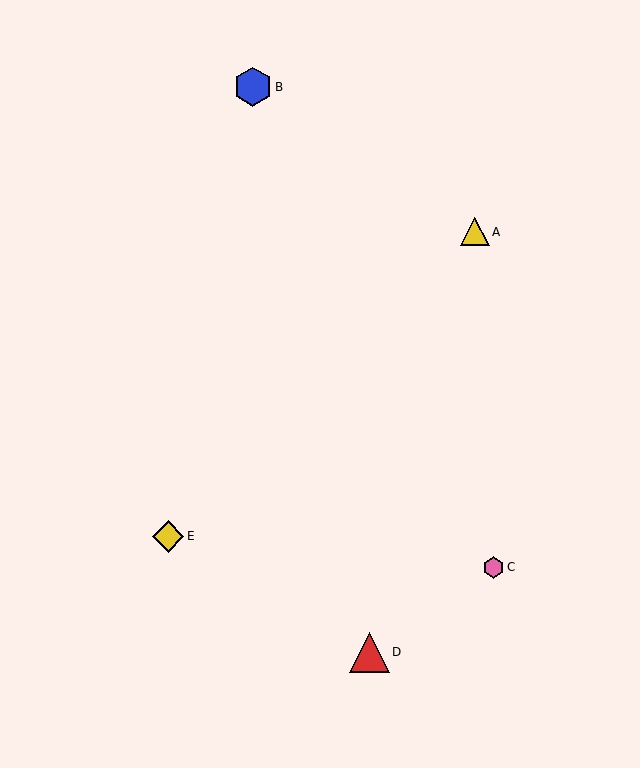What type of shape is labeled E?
Shape E is a yellow diamond.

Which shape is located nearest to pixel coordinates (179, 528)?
The yellow diamond (labeled E) at (168, 536) is nearest to that location.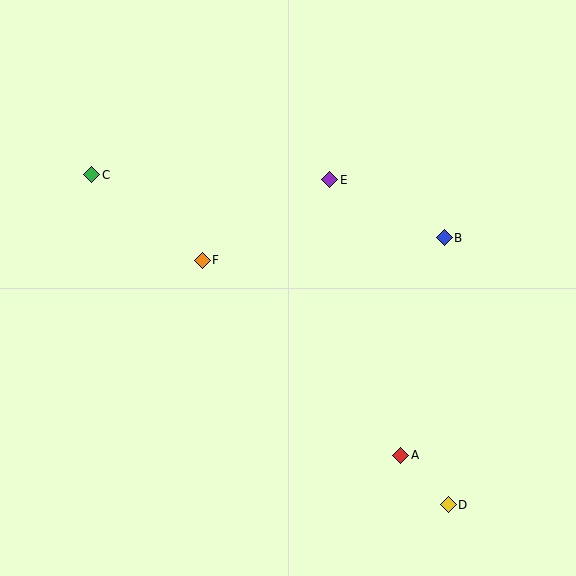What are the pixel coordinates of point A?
Point A is at (401, 455).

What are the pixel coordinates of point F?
Point F is at (202, 260).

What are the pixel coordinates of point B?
Point B is at (444, 238).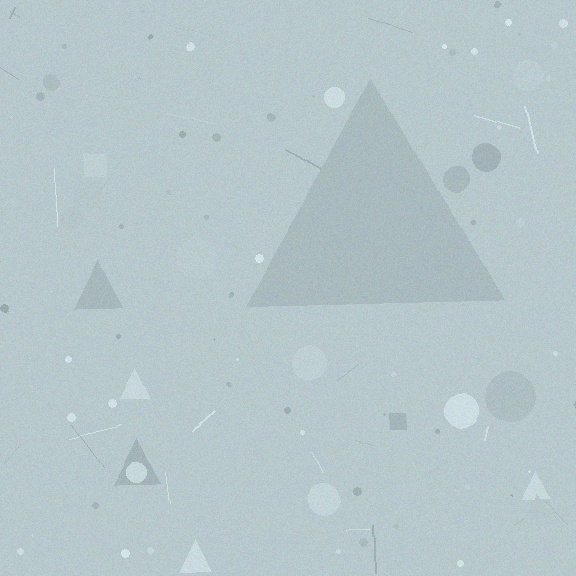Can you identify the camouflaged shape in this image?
The camouflaged shape is a triangle.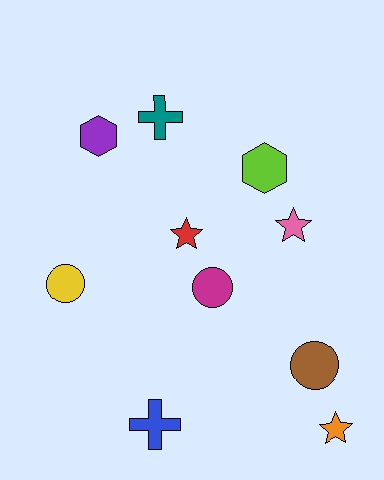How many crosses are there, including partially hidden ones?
There are 2 crosses.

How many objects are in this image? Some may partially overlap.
There are 10 objects.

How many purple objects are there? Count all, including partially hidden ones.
There is 1 purple object.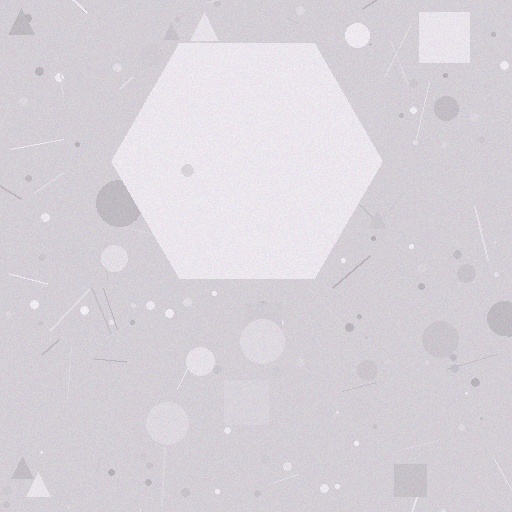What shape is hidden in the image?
A hexagon is hidden in the image.